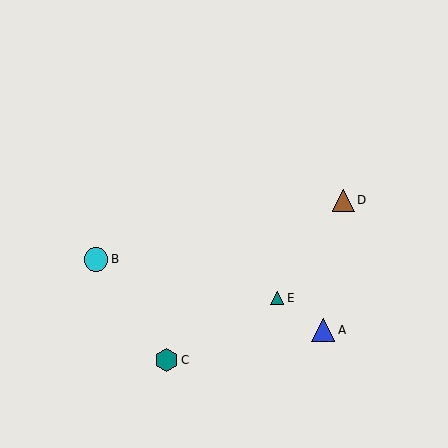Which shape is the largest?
The cyan circle (labeled B) is the largest.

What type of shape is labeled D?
Shape D is a brown triangle.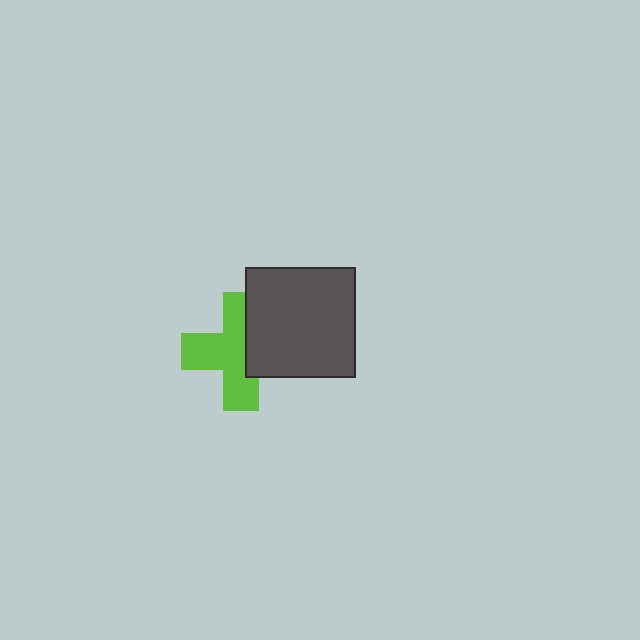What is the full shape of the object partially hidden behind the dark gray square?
The partially hidden object is a lime cross.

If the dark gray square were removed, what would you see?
You would see the complete lime cross.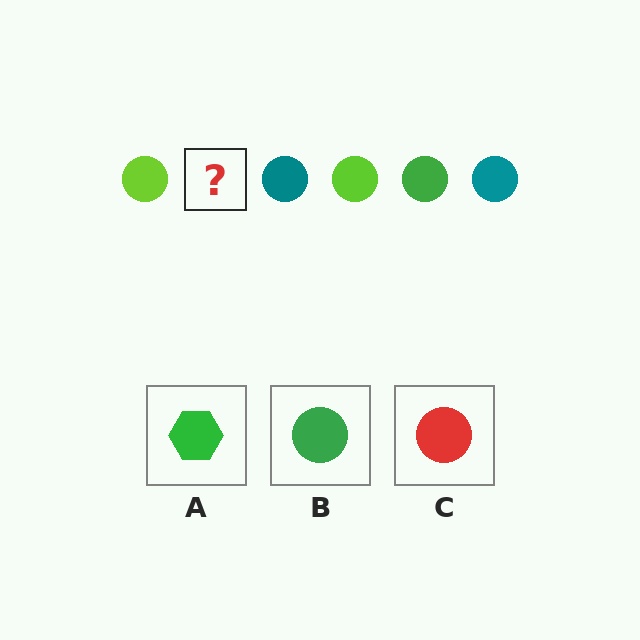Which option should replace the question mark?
Option B.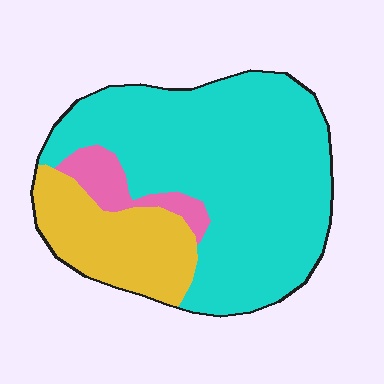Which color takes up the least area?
Pink, at roughly 10%.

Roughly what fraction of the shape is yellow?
Yellow takes up about one quarter (1/4) of the shape.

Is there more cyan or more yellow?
Cyan.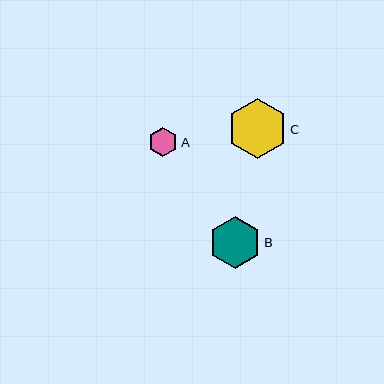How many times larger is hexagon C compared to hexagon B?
Hexagon C is approximately 1.1 times the size of hexagon B.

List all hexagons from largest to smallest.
From largest to smallest: C, B, A.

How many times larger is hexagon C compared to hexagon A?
Hexagon C is approximately 2.0 times the size of hexagon A.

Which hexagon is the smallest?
Hexagon A is the smallest with a size of approximately 29 pixels.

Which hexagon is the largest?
Hexagon C is the largest with a size of approximately 60 pixels.